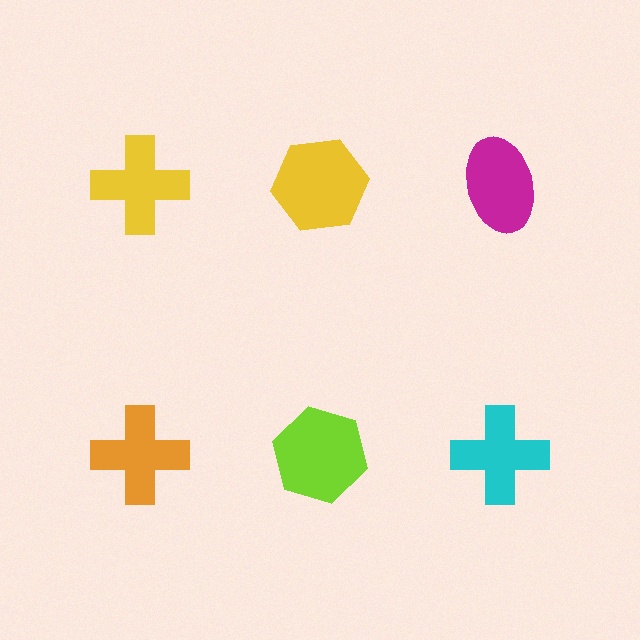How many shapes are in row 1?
3 shapes.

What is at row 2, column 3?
A cyan cross.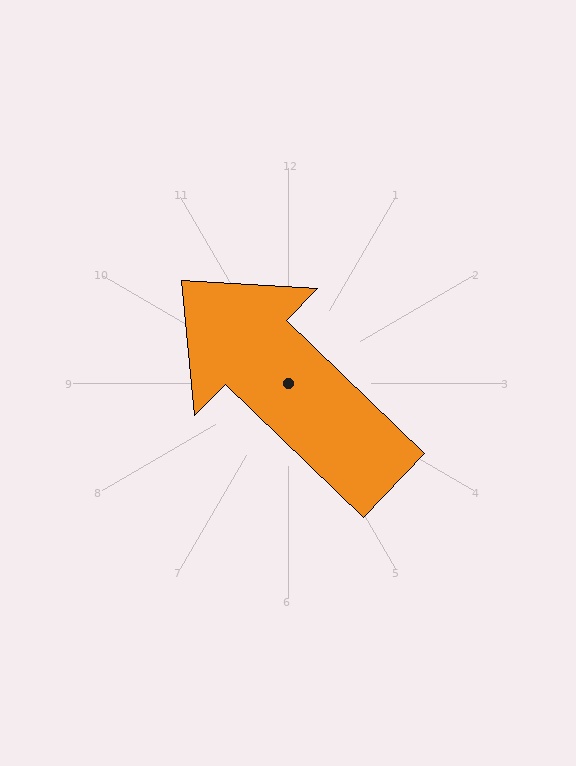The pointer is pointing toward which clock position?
Roughly 10 o'clock.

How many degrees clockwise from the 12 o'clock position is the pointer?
Approximately 314 degrees.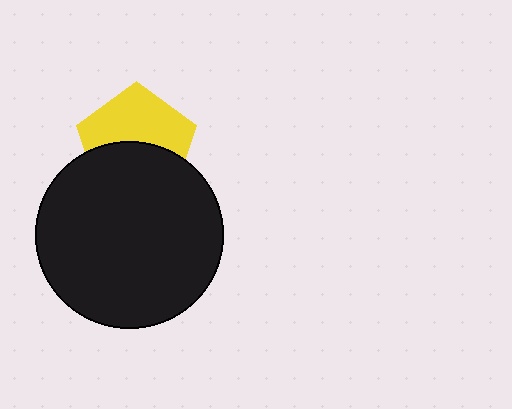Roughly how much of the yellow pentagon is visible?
About half of it is visible (roughly 53%).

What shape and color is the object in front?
The object in front is a black circle.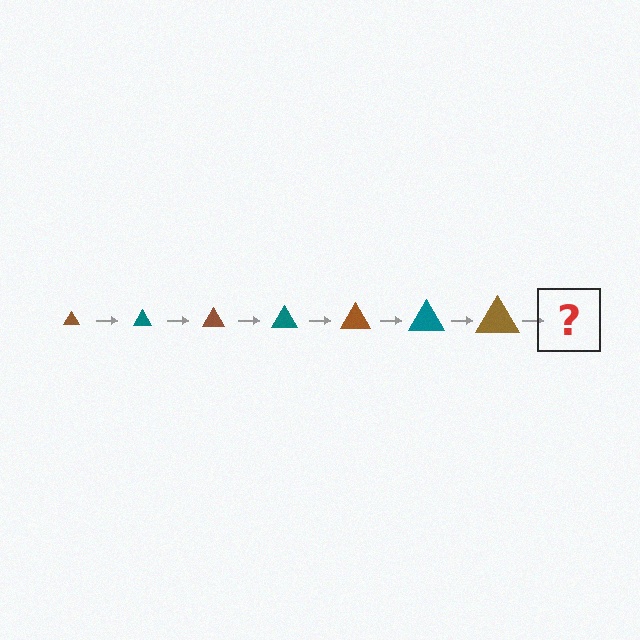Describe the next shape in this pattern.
It should be a teal triangle, larger than the previous one.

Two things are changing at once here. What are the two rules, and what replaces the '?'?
The two rules are that the triangle grows larger each step and the color cycles through brown and teal. The '?' should be a teal triangle, larger than the previous one.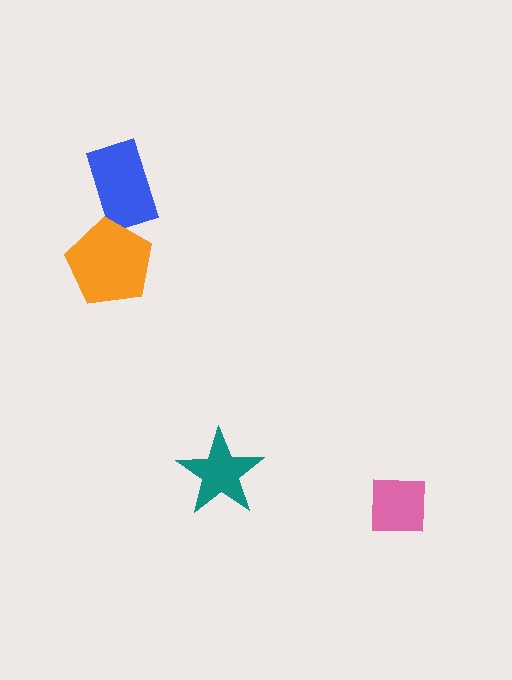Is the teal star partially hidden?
No, no other shape covers it.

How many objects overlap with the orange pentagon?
1 object overlaps with the orange pentagon.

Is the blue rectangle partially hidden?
Yes, it is partially covered by another shape.